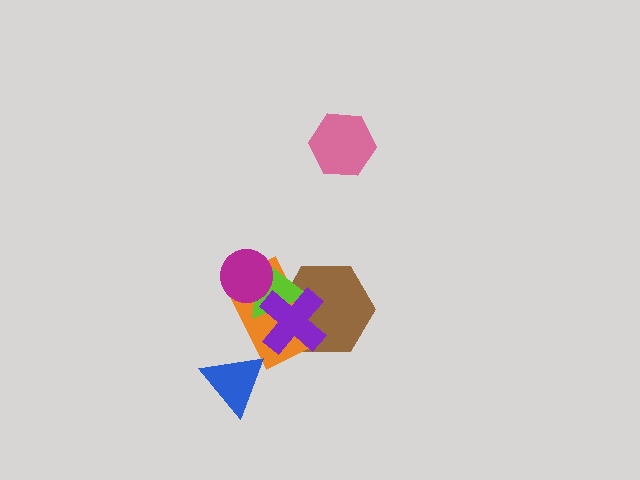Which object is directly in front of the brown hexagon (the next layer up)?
The orange rectangle is directly in front of the brown hexagon.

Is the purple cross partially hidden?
No, no other shape covers it.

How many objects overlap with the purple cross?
3 objects overlap with the purple cross.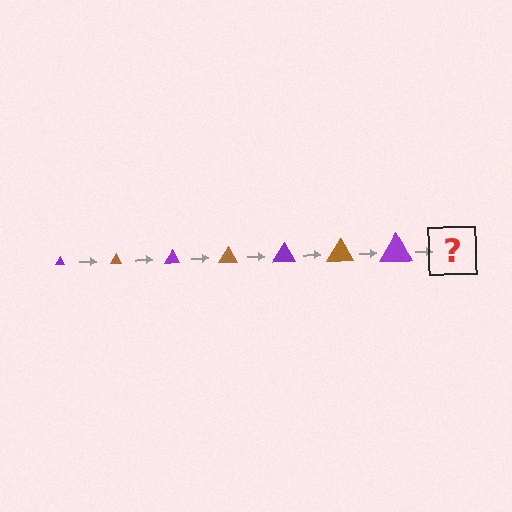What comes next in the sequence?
The next element should be a brown triangle, larger than the previous one.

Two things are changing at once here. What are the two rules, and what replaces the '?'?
The two rules are that the triangle grows larger each step and the color cycles through purple and brown. The '?' should be a brown triangle, larger than the previous one.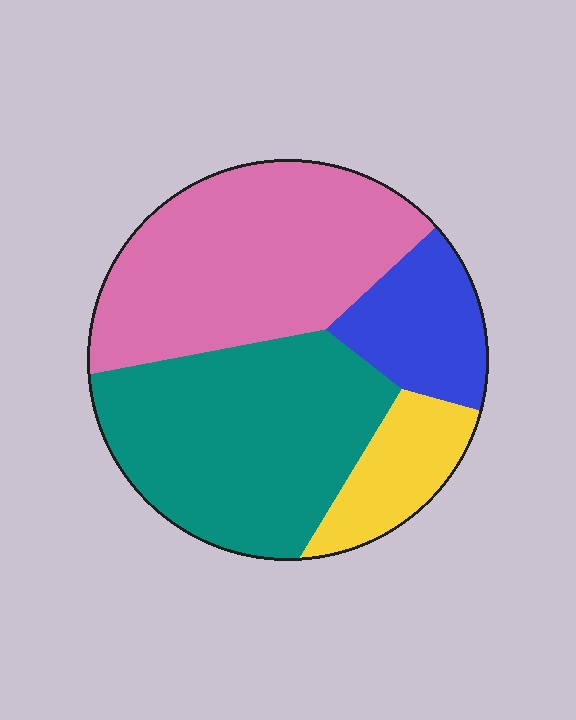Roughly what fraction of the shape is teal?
Teal takes up about three eighths (3/8) of the shape.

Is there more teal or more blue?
Teal.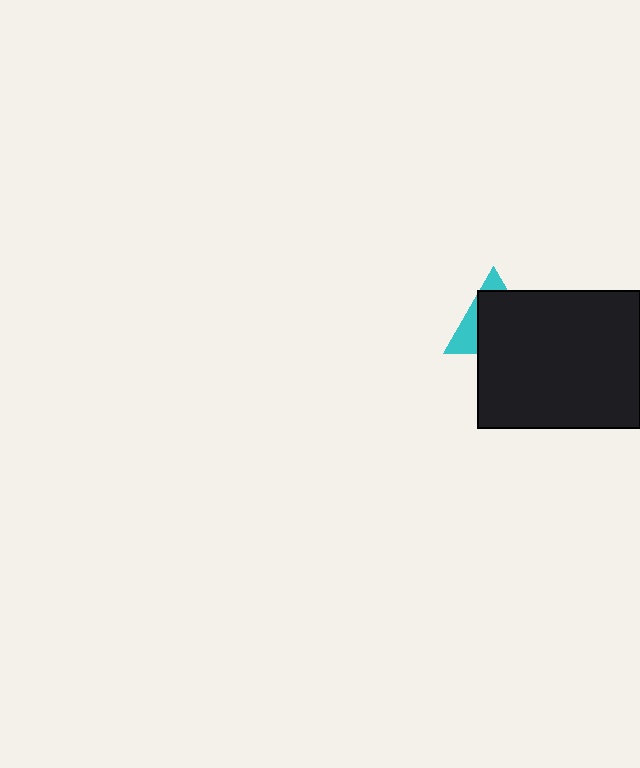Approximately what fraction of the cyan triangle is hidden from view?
Roughly 70% of the cyan triangle is hidden behind the black rectangle.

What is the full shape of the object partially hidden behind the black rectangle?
The partially hidden object is a cyan triangle.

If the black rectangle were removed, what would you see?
You would see the complete cyan triangle.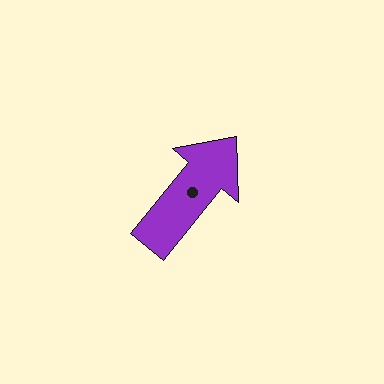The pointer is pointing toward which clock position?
Roughly 1 o'clock.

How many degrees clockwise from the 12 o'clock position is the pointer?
Approximately 39 degrees.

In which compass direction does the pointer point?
Northeast.